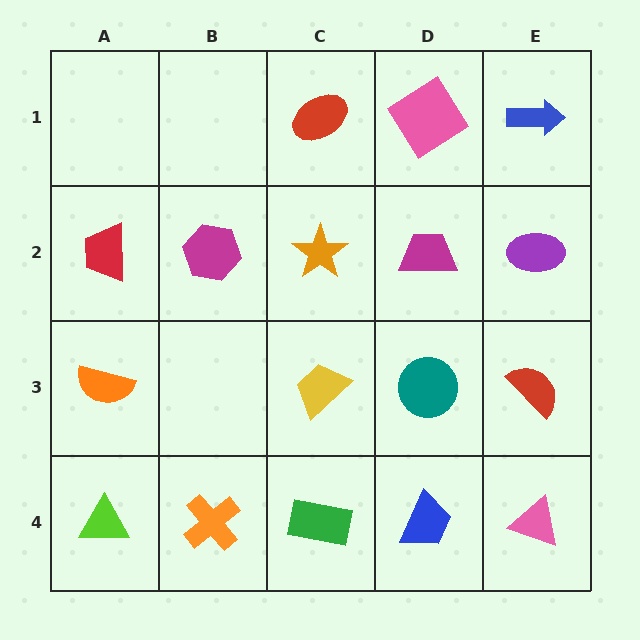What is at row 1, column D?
A pink diamond.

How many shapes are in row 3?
4 shapes.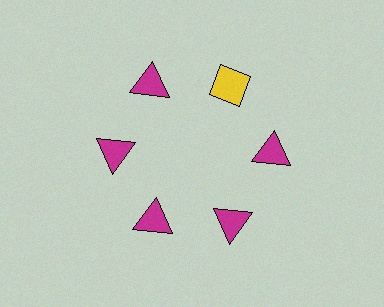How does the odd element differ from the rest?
It differs in both color (yellow instead of magenta) and shape (diamond instead of triangle).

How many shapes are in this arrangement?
There are 6 shapes arranged in a ring pattern.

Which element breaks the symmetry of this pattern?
The yellow diamond at roughly the 1 o'clock position breaks the symmetry. All other shapes are magenta triangles.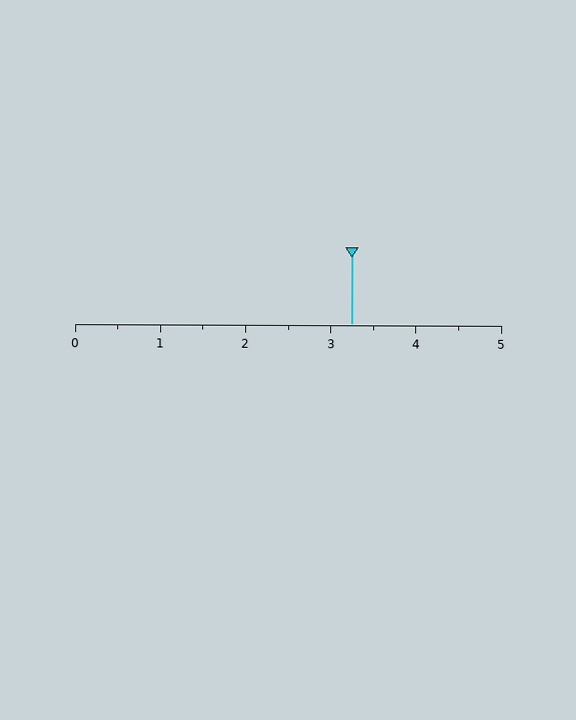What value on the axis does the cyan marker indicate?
The marker indicates approximately 3.2.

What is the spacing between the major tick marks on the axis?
The major ticks are spaced 1 apart.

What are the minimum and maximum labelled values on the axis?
The axis runs from 0 to 5.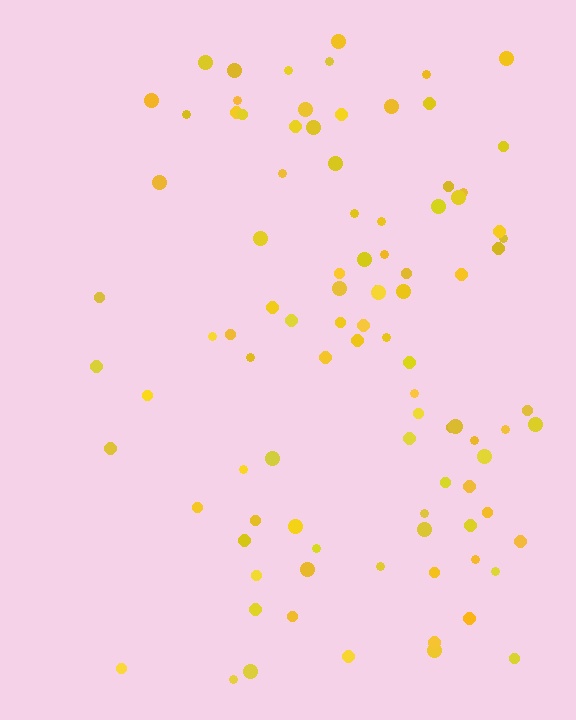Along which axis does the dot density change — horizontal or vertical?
Horizontal.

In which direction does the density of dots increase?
From left to right, with the right side densest.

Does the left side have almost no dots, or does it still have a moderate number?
Still a moderate number, just noticeably fewer than the right.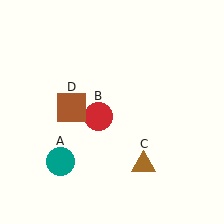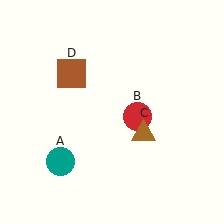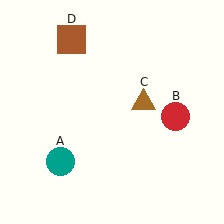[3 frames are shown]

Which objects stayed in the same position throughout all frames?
Teal circle (object A) remained stationary.